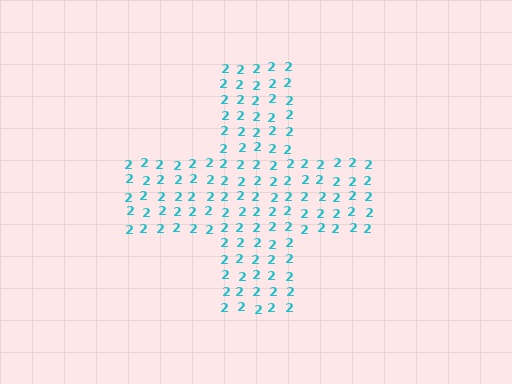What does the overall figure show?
The overall figure shows a cross.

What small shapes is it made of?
It is made of small digit 2's.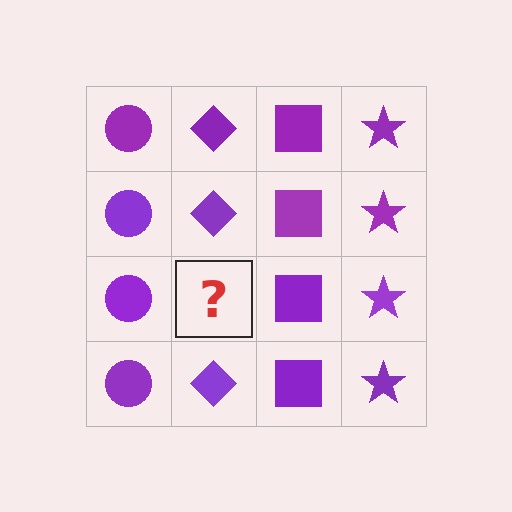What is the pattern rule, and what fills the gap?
The rule is that each column has a consistent shape. The gap should be filled with a purple diamond.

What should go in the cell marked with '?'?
The missing cell should contain a purple diamond.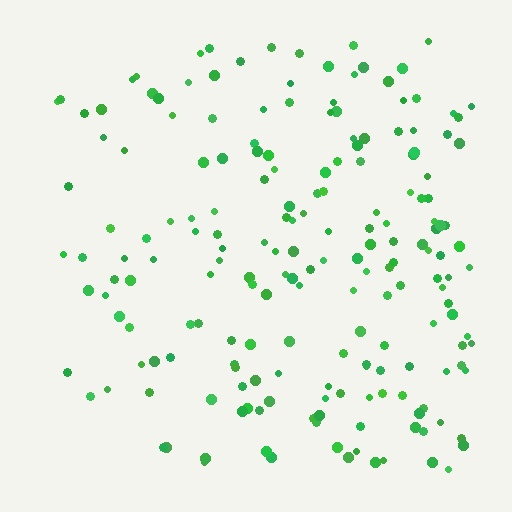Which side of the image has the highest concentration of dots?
The right.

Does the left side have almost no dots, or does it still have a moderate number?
Still a moderate number, just noticeably fewer than the right.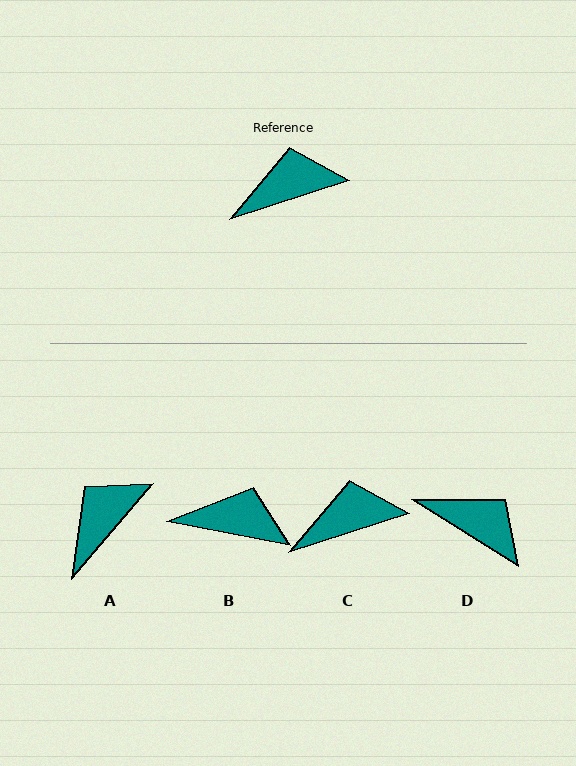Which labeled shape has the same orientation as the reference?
C.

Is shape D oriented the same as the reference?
No, it is off by about 50 degrees.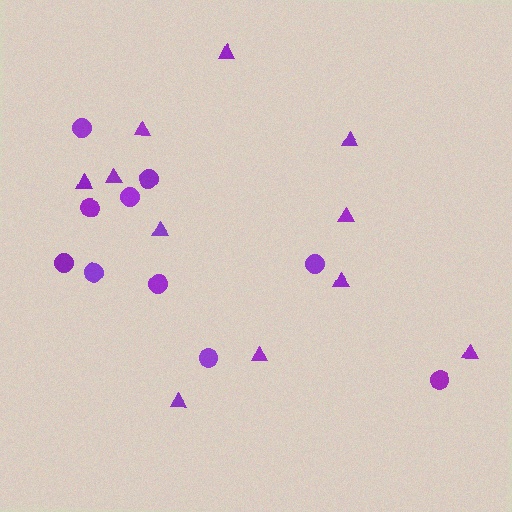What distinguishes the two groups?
There are 2 groups: one group of triangles (11) and one group of circles (10).